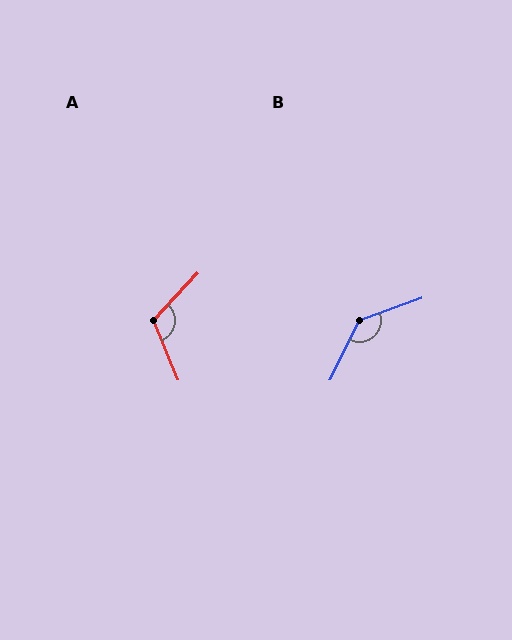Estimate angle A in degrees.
Approximately 114 degrees.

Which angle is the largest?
B, at approximately 136 degrees.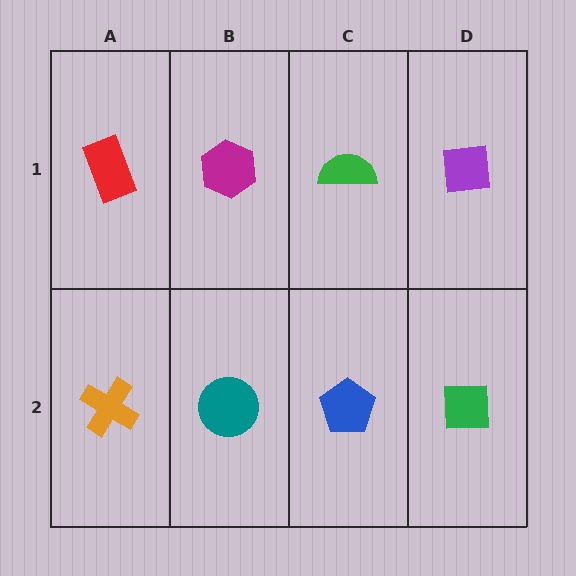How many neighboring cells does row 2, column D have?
2.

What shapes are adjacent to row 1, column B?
A teal circle (row 2, column B), a red rectangle (row 1, column A), a green semicircle (row 1, column C).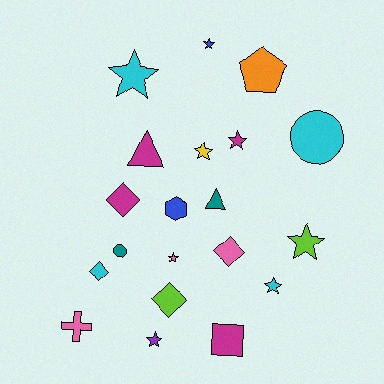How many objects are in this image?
There are 20 objects.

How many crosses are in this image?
There is 1 cross.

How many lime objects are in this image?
There are 2 lime objects.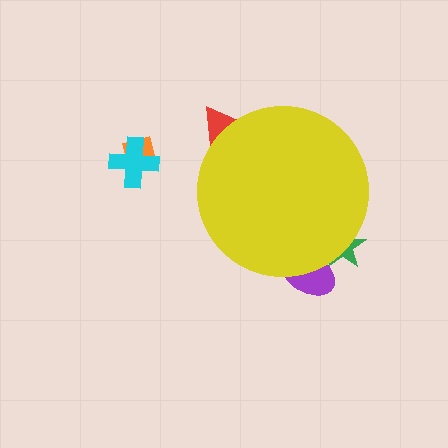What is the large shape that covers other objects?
A yellow circle.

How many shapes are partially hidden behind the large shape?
3 shapes are partially hidden.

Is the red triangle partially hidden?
Yes, the red triangle is partially hidden behind the yellow circle.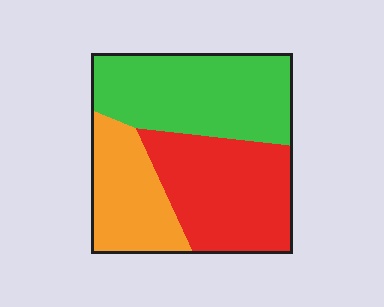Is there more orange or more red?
Red.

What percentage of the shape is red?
Red takes up between a third and a half of the shape.